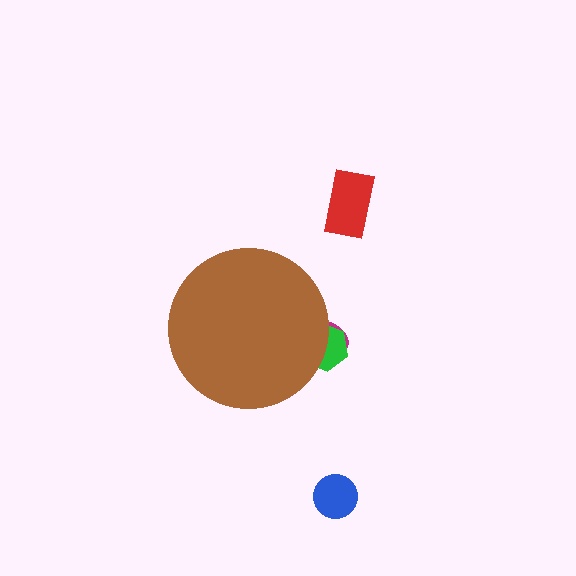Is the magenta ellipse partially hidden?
Yes, the magenta ellipse is partially hidden behind the brown circle.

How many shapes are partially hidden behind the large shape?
2 shapes are partially hidden.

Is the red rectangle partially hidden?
No, the red rectangle is fully visible.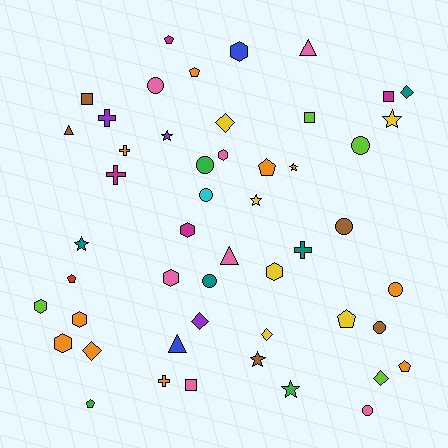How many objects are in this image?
There are 50 objects.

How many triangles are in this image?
There are 4 triangles.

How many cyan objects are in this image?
There is 1 cyan object.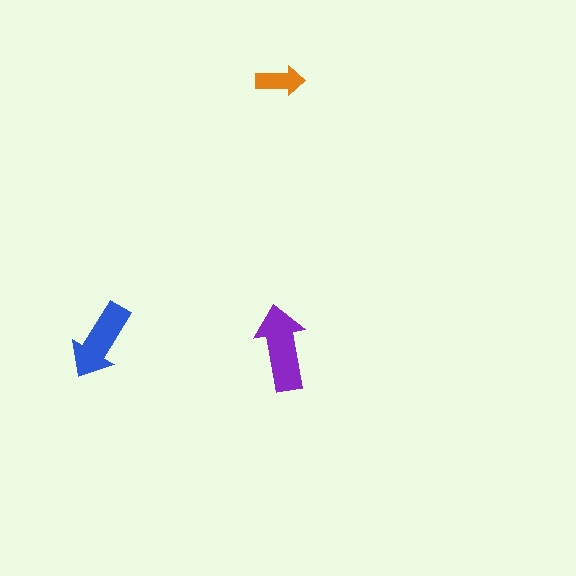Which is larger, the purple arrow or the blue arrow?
The purple one.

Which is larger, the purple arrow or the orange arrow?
The purple one.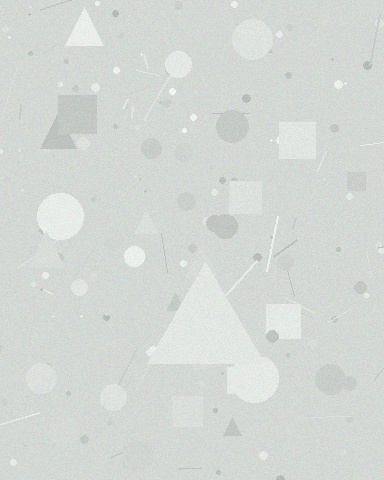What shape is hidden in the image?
A triangle is hidden in the image.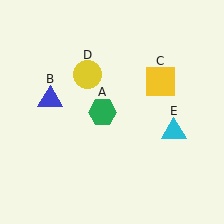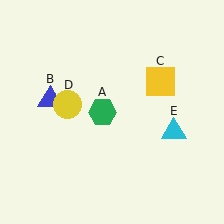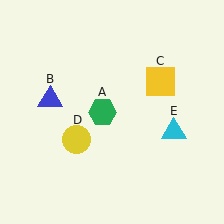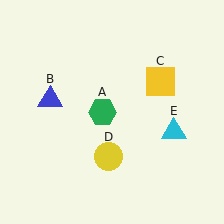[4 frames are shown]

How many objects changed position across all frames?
1 object changed position: yellow circle (object D).